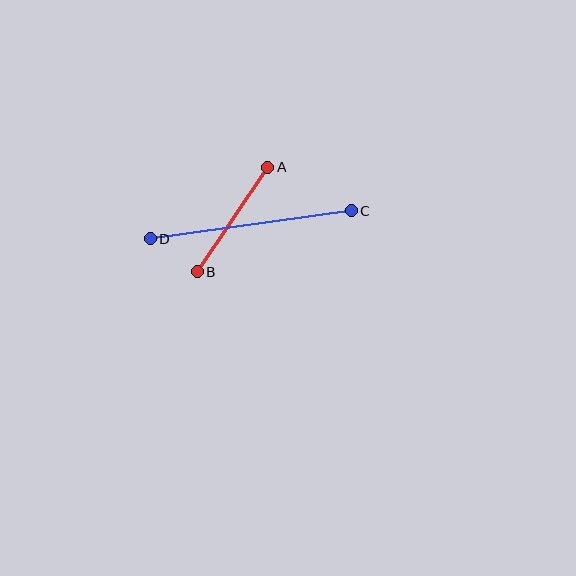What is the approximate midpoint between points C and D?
The midpoint is at approximately (251, 225) pixels.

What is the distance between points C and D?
The distance is approximately 203 pixels.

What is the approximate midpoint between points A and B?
The midpoint is at approximately (232, 219) pixels.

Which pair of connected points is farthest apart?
Points C and D are farthest apart.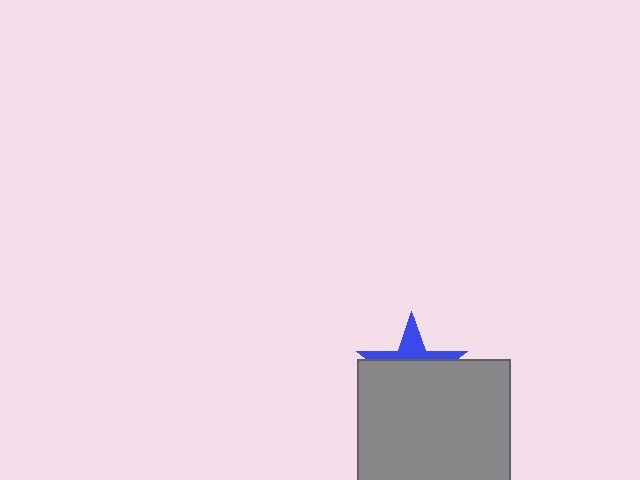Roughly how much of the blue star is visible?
A small part of it is visible (roughly 34%).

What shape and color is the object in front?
The object in front is a gray rectangle.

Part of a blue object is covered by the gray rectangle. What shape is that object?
It is a star.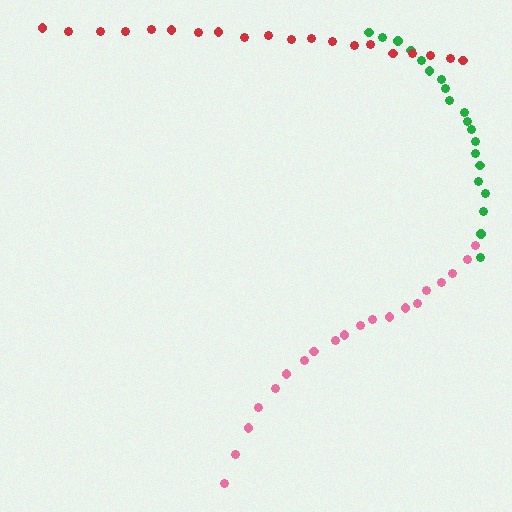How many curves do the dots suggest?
There are 3 distinct paths.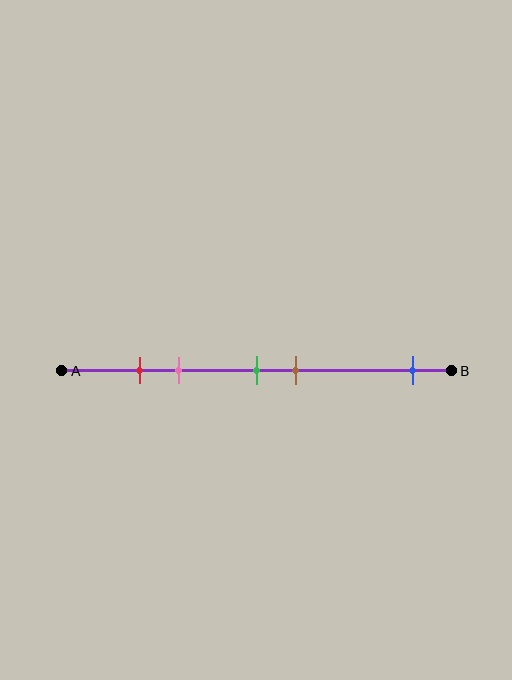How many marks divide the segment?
There are 5 marks dividing the segment.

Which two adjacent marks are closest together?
The red and pink marks are the closest adjacent pair.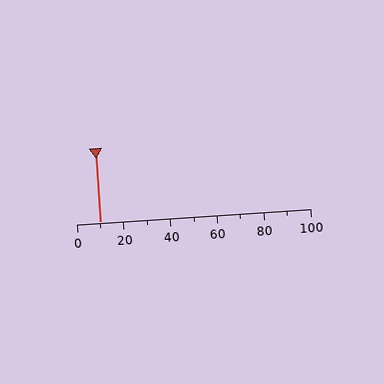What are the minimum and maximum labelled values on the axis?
The axis runs from 0 to 100.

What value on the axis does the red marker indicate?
The marker indicates approximately 10.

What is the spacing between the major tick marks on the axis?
The major ticks are spaced 20 apart.